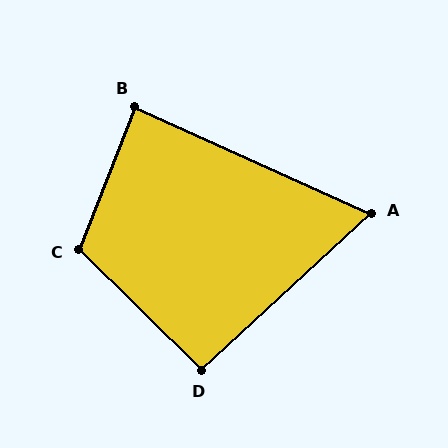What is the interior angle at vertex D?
Approximately 93 degrees (approximately right).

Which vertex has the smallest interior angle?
A, at approximately 67 degrees.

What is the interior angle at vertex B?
Approximately 87 degrees (approximately right).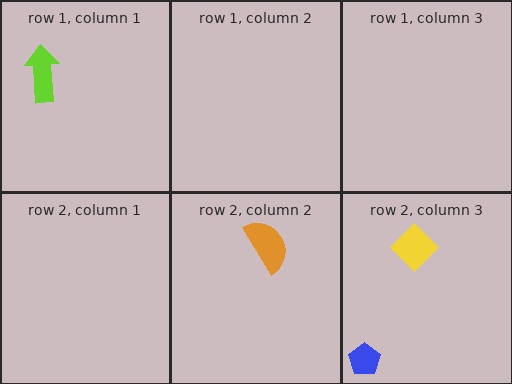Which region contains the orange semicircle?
The row 2, column 2 region.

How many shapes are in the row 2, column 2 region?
1.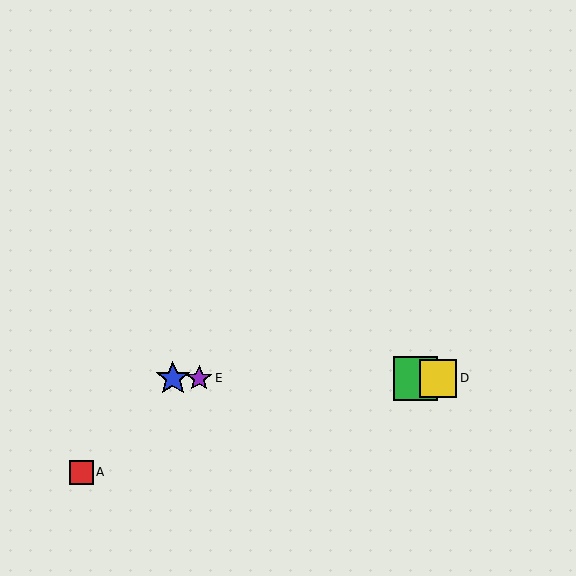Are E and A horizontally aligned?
No, E is at y≈378 and A is at y≈472.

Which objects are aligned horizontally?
Objects B, C, D, E are aligned horizontally.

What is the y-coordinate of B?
Object B is at y≈378.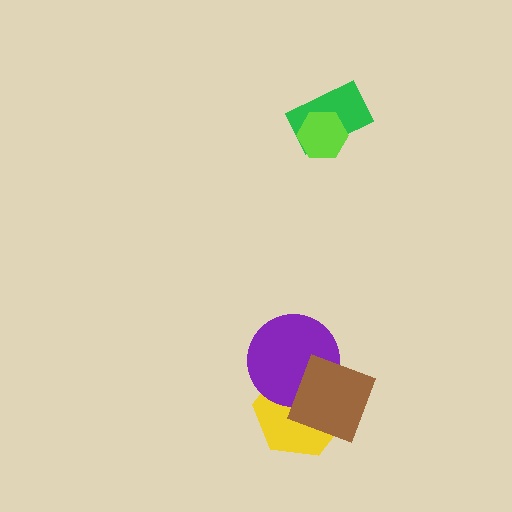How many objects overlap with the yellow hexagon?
2 objects overlap with the yellow hexagon.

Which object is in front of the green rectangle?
The lime hexagon is in front of the green rectangle.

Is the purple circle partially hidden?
Yes, it is partially covered by another shape.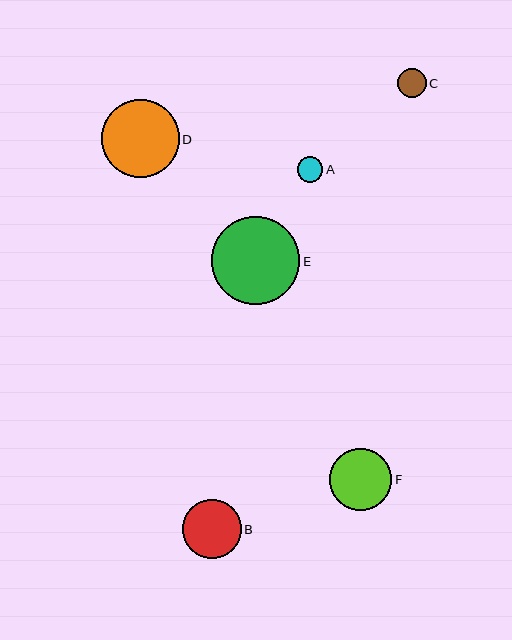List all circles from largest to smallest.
From largest to smallest: E, D, F, B, C, A.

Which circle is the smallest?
Circle A is the smallest with a size of approximately 25 pixels.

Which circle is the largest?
Circle E is the largest with a size of approximately 88 pixels.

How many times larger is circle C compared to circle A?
Circle C is approximately 1.1 times the size of circle A.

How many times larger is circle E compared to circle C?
Circle E is approximately 3.0 times the size of circle C.